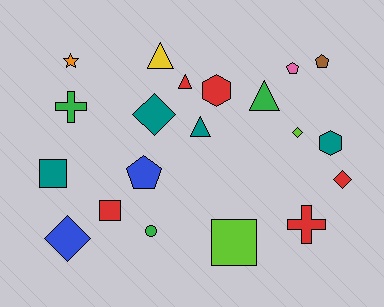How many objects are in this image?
There are 20 objects.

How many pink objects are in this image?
There is 1 pink object.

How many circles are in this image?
There is 1 circle.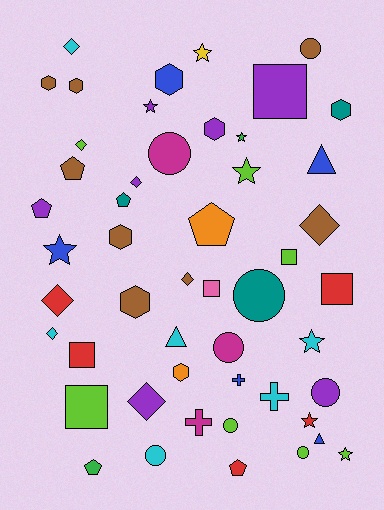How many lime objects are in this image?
There are 7 lime objects.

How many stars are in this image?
There are 8 stars.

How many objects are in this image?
There are 50 objects.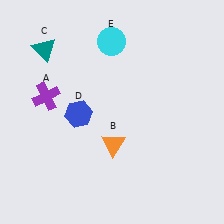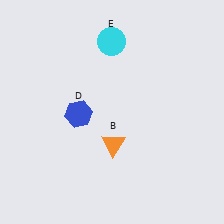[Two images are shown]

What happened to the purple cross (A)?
The purple cross (A) was removed in Image 2. It was in the top-left area of Image 1.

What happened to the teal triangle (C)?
The teal triangle (C) was removed in Image 2. It was in the top-left area of Image 1.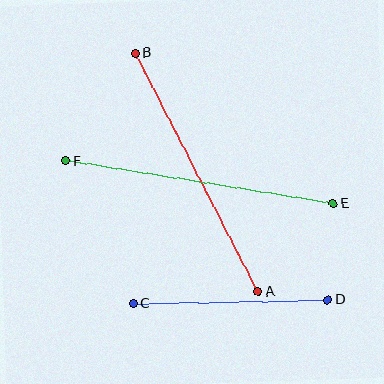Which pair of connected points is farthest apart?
Points E and F are farthest apart.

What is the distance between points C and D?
The distance is approximately 195 pixels.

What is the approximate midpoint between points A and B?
The midpoint is at approximately (197, 172) pixels.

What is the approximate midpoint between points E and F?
The midpoint is at approximately (199, 182) pixels.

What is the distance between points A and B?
The distance is approximately 268 pixels.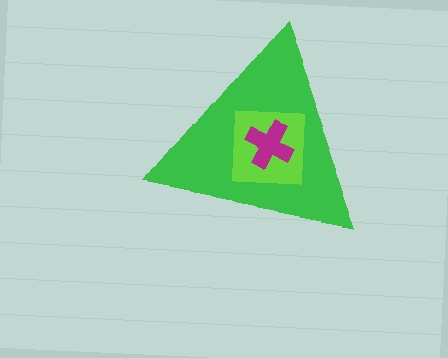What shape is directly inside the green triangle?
The lime square.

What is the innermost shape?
The magenta cross.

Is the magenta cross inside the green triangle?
Yes.